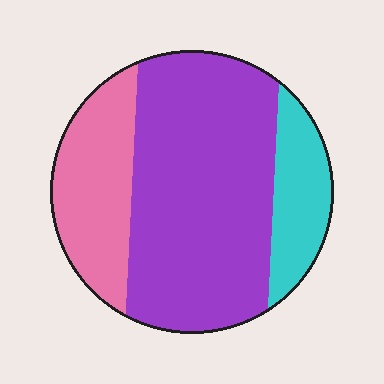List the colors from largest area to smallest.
From largest to smallest: purple, pink, cyan.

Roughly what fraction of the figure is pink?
Pink takes up about one quarter (1/4) of the figure.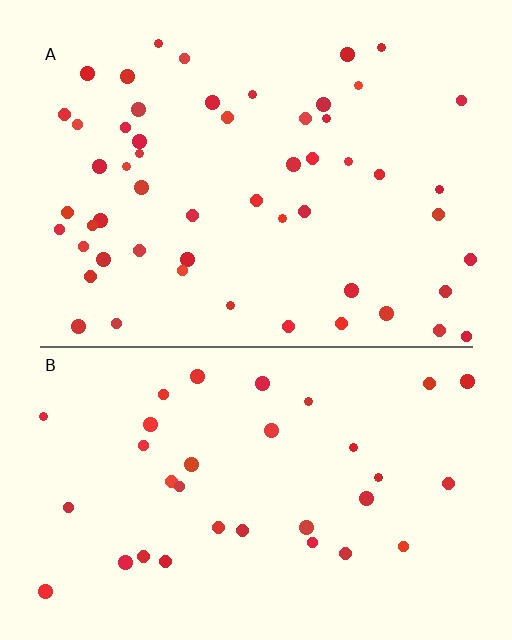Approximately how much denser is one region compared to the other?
Approximately 1.6× — region A over region B.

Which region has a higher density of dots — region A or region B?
A (the top).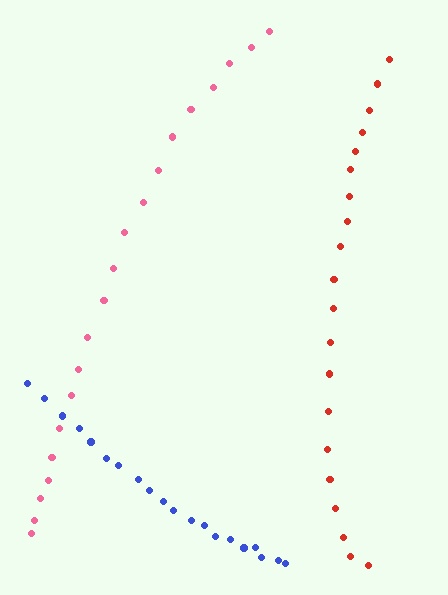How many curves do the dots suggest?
There are 3 distinct paths.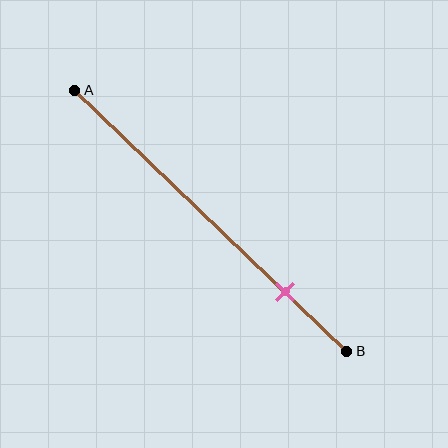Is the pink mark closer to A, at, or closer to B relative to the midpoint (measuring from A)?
The pink mark is closer to point B than the midpoint of segment AB.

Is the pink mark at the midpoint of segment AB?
No, the mark is at about 75% from A, not at the 50% midpoint.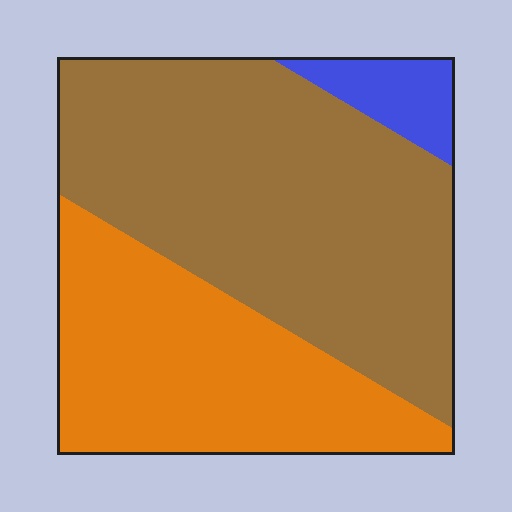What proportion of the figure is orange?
Orange takes up about three eighths (3/8) of the figure.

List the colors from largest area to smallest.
From largest to smallest: brown, orange, blue.